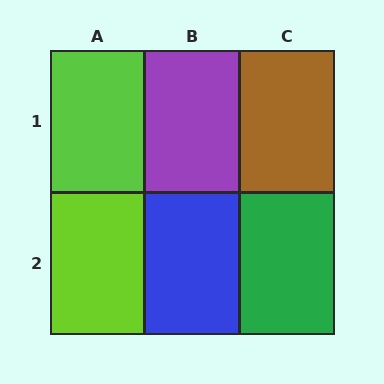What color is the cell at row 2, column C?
Green.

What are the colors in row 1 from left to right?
Lime, purple, brown.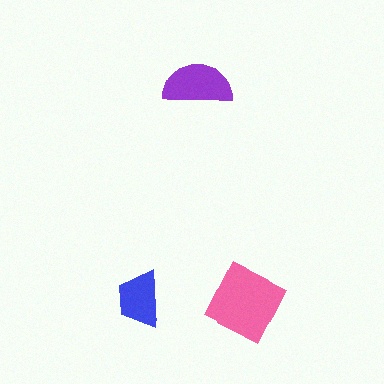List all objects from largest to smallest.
The pink square, the purple semicircle, the blue trapezoid.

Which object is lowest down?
The pink square is bottommost.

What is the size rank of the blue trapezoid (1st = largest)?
3rd.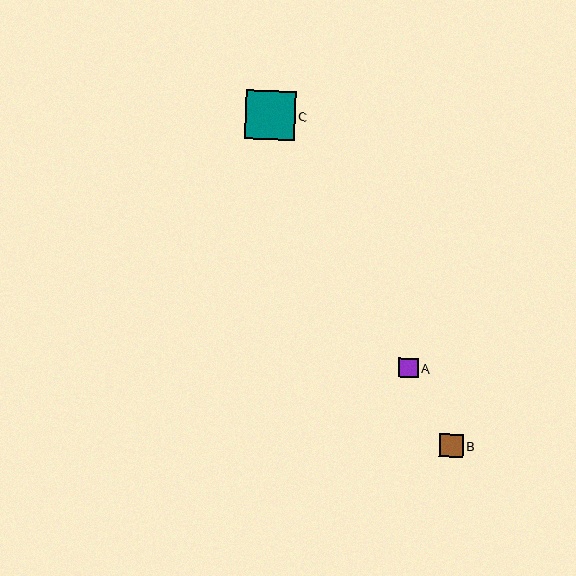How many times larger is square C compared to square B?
Square C is approximately 2.1 times the size of square B.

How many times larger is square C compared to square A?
Square C is approximately 2.6 times the size of square A.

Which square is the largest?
Square C is the largest with a size of approximately 50 pixels.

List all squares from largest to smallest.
From largest to smallest: C, B, A.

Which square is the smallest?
Square A is the smallest with a size of approximately 19 pixels.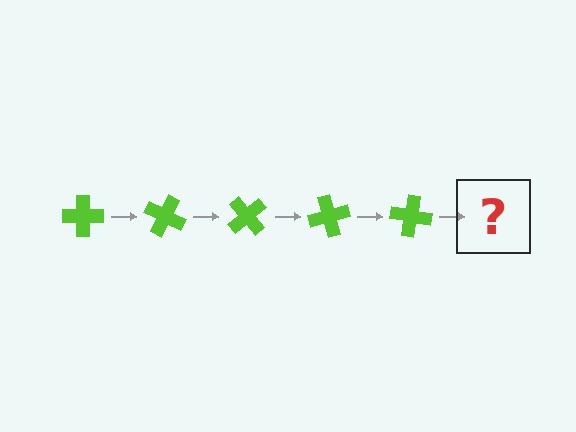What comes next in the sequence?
The next element should be a lime cross rotated 125 degrees.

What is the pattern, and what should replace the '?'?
The pattern is that the cross rotates 25 degrees each step. The '?' should be a lime cross rotated 125 degrees.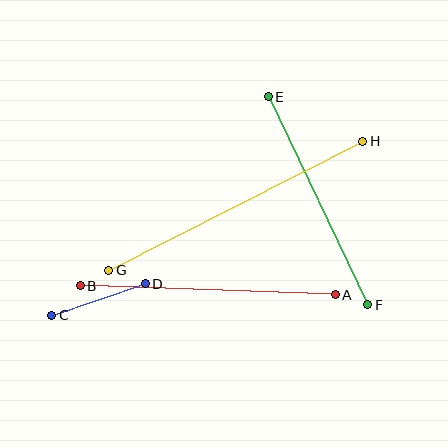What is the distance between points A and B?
The distance is approximately 255 pixels.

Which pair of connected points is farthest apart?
Points G and H are farthest apart.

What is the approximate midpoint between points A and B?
The midpoint is at approximately (208, 290) pixels.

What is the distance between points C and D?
The distance is approximately 99 pixels.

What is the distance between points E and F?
The distance is approximately 230 pixels.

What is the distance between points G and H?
The distance is approximately 284 pixels.